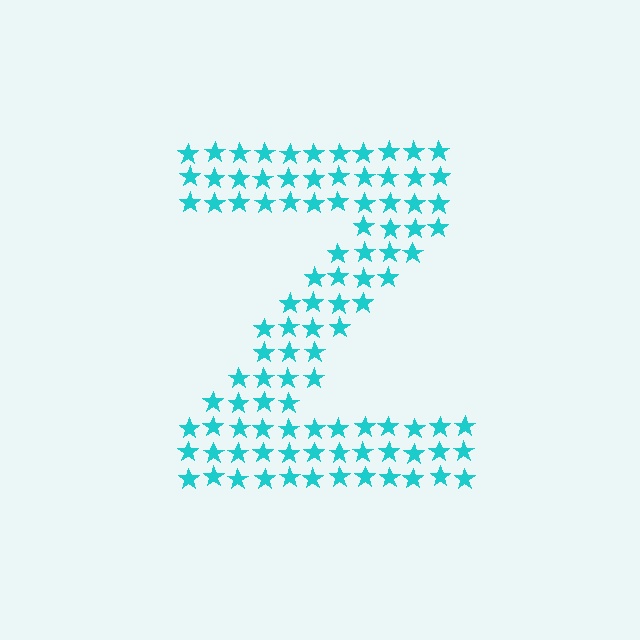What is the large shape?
The large shape is the letter Z.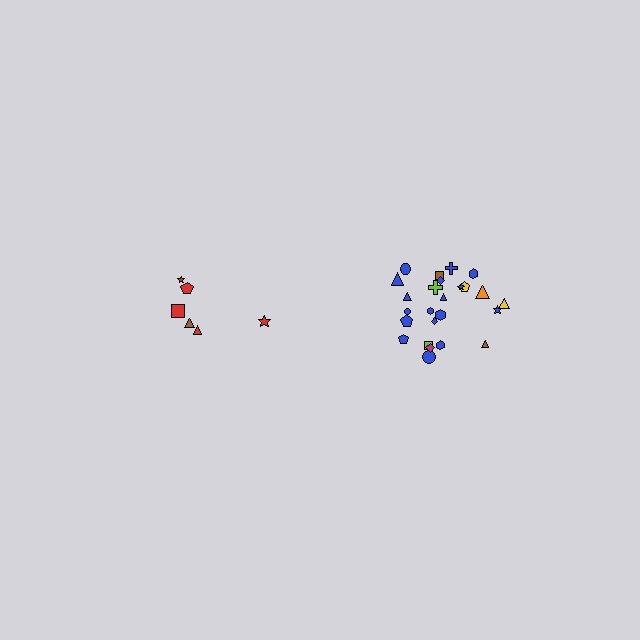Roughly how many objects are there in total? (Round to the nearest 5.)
Roughly 30 objects in total.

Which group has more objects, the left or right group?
The right group.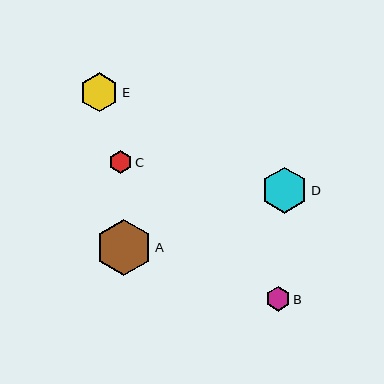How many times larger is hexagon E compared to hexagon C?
Hexagon E is approximately 1.7 times the size of hexagon C.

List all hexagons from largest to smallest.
From largest to smallest: A, D, E, B, C.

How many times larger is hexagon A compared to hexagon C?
Hexagon A is approximately 2.4 times the size of hexagon C.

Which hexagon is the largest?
Hexagon A is the largest with a size of approximately 56 pixels.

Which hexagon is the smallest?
Hexagon C is the smallest with a size of approximately 23 pixels.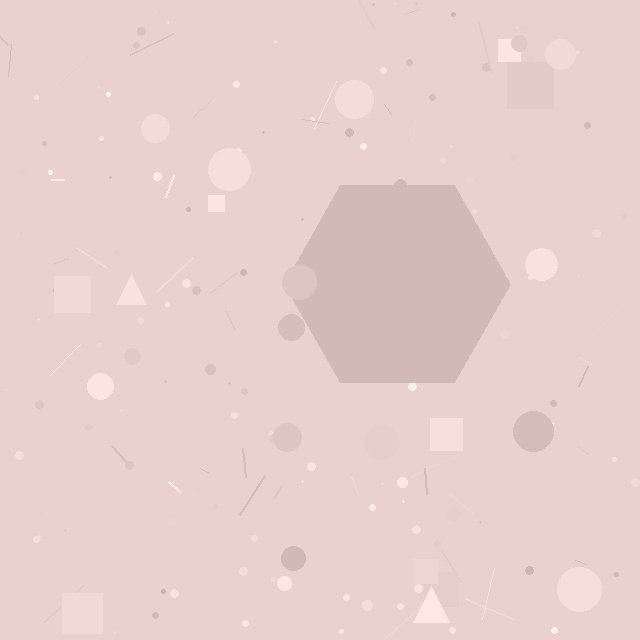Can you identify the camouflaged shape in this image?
The camouflaged shape is a hexagon.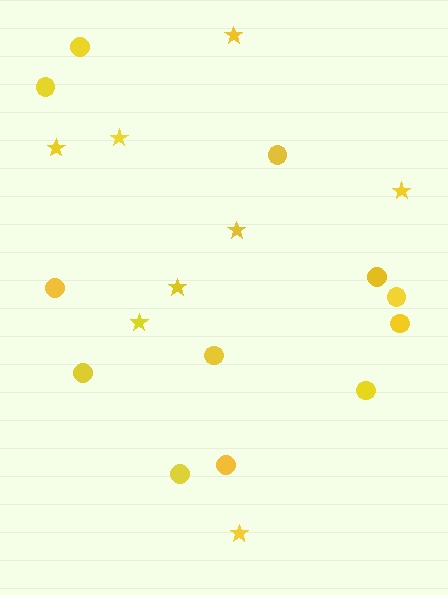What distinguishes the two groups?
There are 2 groups: one group of stars (8) and one group of circles (12).